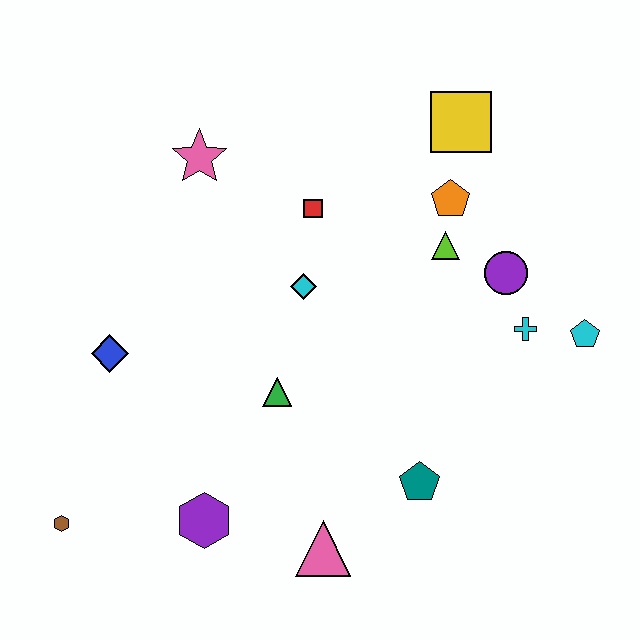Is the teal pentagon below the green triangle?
Yes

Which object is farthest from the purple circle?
The brown hexagon is farthest from the purple circle.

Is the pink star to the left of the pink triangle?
Yes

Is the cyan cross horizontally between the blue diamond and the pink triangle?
No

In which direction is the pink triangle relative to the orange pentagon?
The pink triangle is below the orange pentagon.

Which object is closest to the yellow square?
The orange pentagon is closest to the yellow square.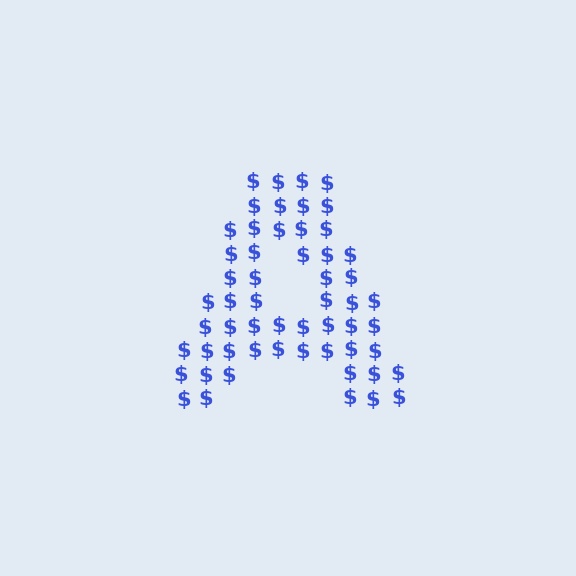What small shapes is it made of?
It is made of small dollar signs.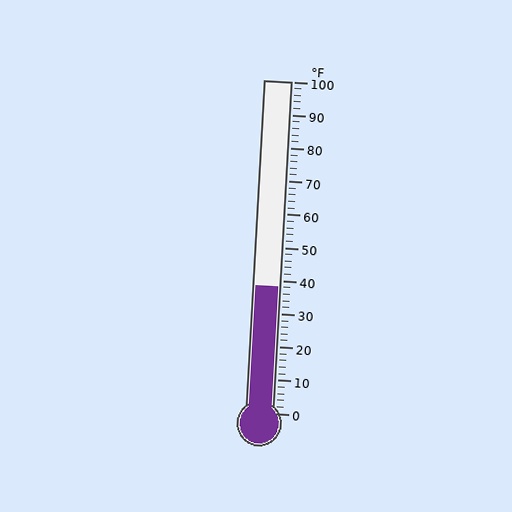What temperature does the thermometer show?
The thermometer shows approximately 38°F.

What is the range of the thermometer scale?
The thermometer scale ranges from 0°F to 100°F.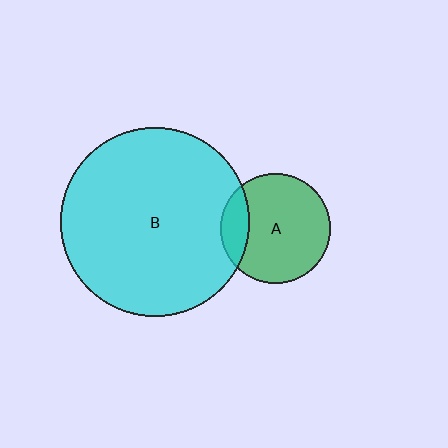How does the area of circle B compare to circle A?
Approximately 2.9 times.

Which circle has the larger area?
Circle B (cyan).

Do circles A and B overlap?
Yes.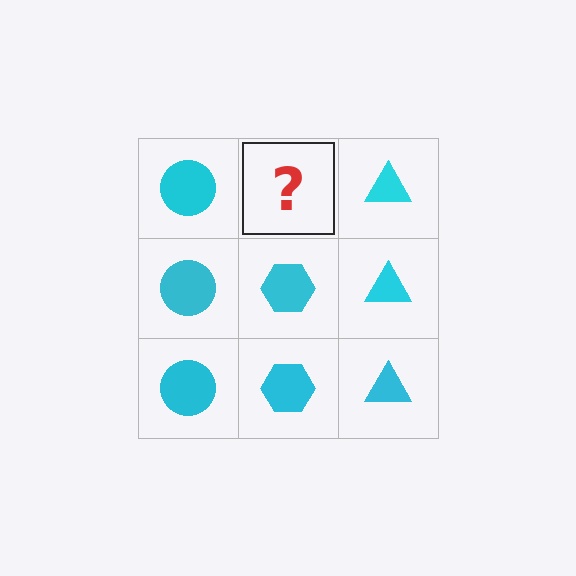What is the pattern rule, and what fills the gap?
The rule is that each column has a consistent shape. The gap should be filled with a cyan hexagon.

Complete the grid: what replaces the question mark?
The question mark should be replaced with a cyan hexagon.